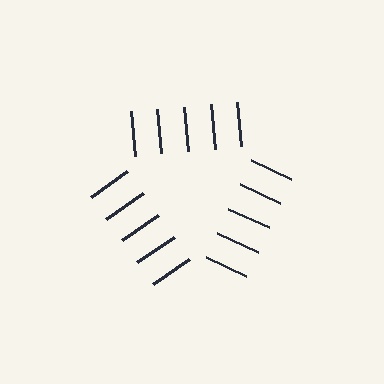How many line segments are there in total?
15 — 5 along each of the 3 edges.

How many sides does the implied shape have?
3 sides — the line-ends trace a triangle.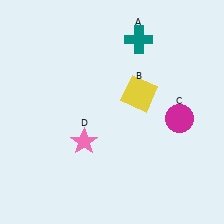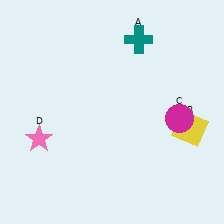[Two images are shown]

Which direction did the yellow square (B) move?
The yellow square (B) moved right.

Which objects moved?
The objects that moved are: the yellow square (B), the pink star (D).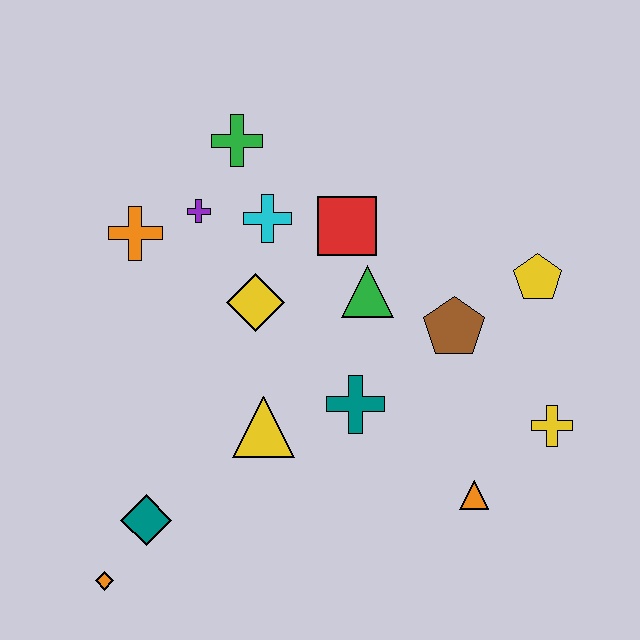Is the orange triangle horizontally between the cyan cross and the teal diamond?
No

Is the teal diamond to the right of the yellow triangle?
No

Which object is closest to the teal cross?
The yellow triangle is closest to the teal cross.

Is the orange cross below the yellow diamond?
No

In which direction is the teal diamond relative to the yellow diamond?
The teal diamond is below the yellow diamond.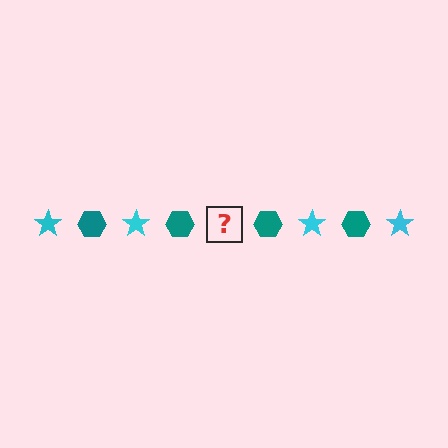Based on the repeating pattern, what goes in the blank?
The blank should be a cyan star.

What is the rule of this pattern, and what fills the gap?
The rule is that the pattern alternates between cyan star and teal hexagon. The gap should be filled with a cyan star.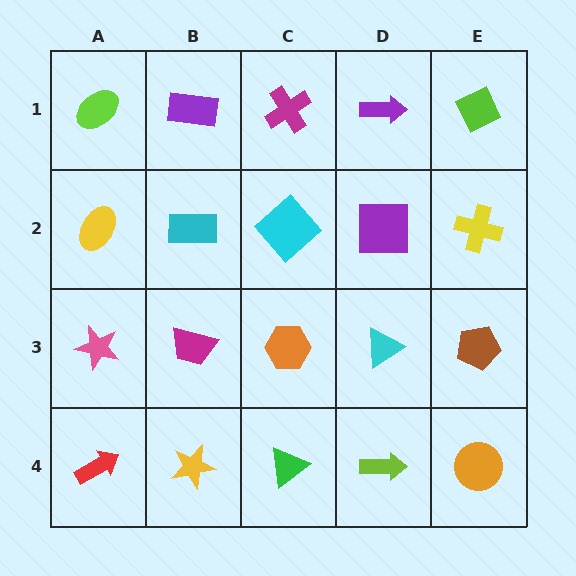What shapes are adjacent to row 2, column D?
A purple arrow (row 1, column D), a cyan triangle (row 3, column D), a cyan diamond (row 2, column C), a yellow cross (row 2, column E).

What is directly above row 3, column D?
A purple square.